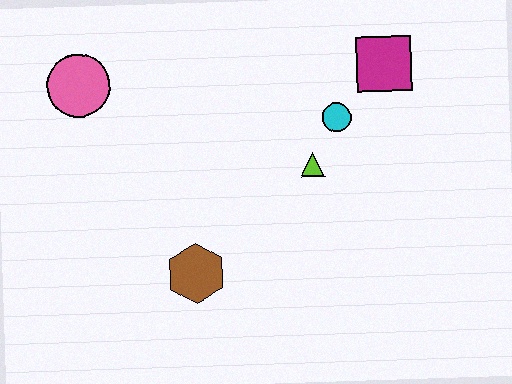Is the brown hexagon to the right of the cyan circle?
No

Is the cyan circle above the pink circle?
No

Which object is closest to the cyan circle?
The lime triangle is closest to the cyan circle.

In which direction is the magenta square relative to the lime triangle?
The magenta square is above the lime triangle.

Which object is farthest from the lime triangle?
The pink circle is farthest from the lime triangle.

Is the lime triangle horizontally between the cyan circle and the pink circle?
Yes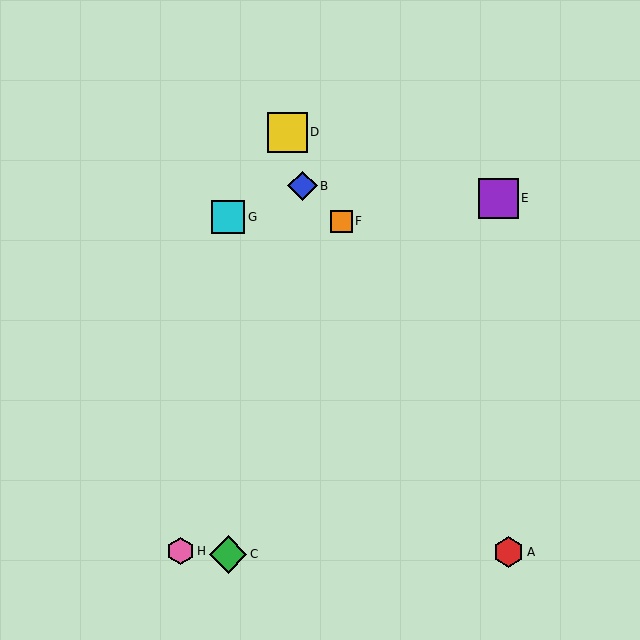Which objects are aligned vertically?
Objects C, G are aligned vertically.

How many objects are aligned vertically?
2 objects (C, G) are aligned vertically.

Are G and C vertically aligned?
Yes, both are at x≈228.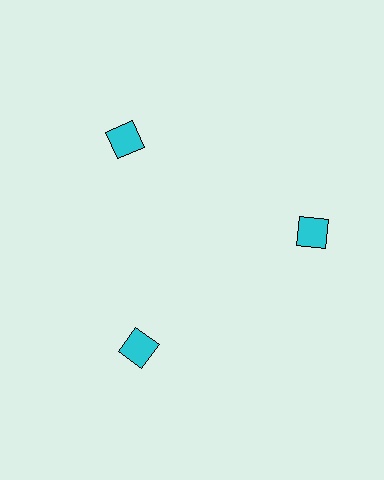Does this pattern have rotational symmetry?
Yes, this pattern has 3-fold rotational symmetry. It looks the same after rotating 120 degrees around the center.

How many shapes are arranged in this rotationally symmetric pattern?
There are 3 shapes, arranged in 3 groups of 1.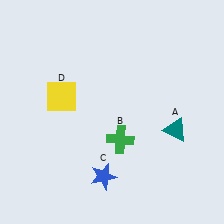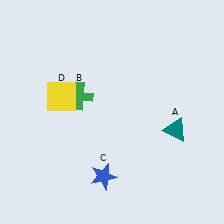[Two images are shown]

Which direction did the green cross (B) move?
The green cross (B) moved up.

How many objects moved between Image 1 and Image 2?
1 object moved between the two images.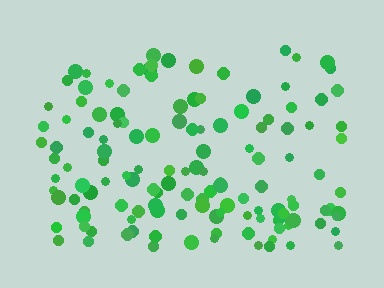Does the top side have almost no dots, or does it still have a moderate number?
Still a moderate number, just noticeably fewer than the bottom.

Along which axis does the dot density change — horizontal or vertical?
Vertical.